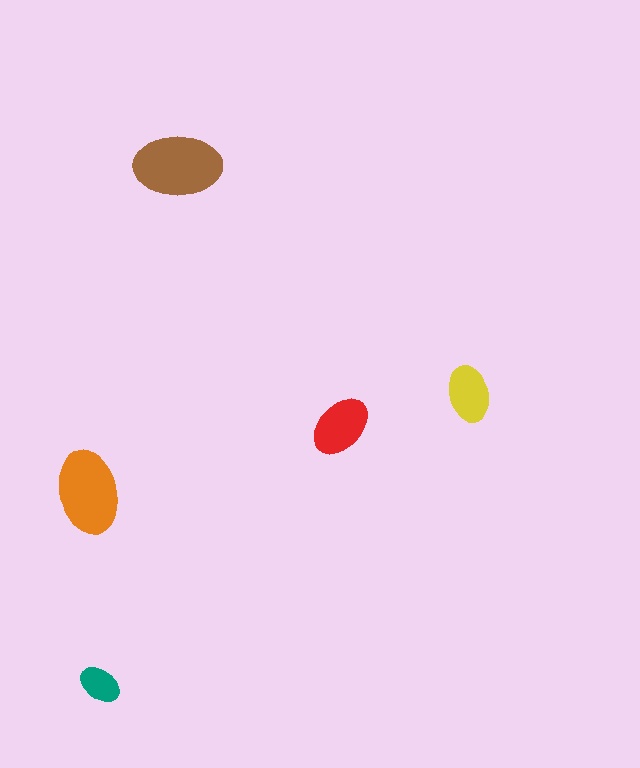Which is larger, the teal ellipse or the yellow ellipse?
The yellow one.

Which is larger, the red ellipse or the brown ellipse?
The brown one.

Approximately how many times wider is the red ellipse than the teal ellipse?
About 1.5 times wider.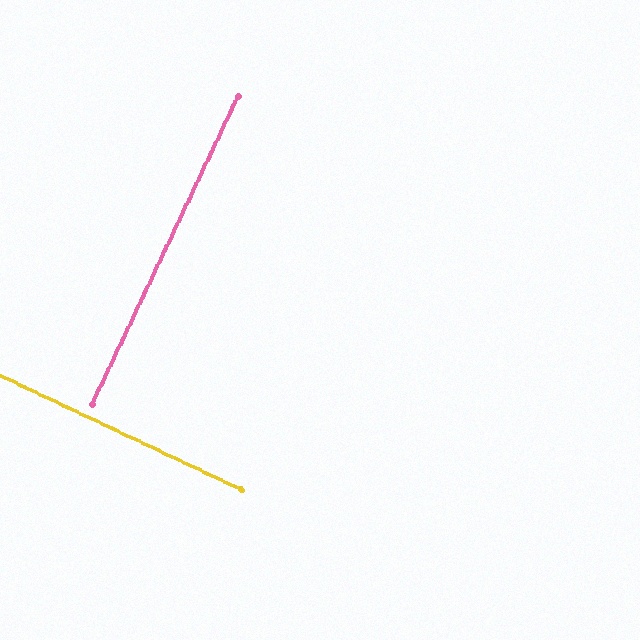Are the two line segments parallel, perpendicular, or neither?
Perpendicular — they meet at approximately 90°.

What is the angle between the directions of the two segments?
Approximately 90 degrees.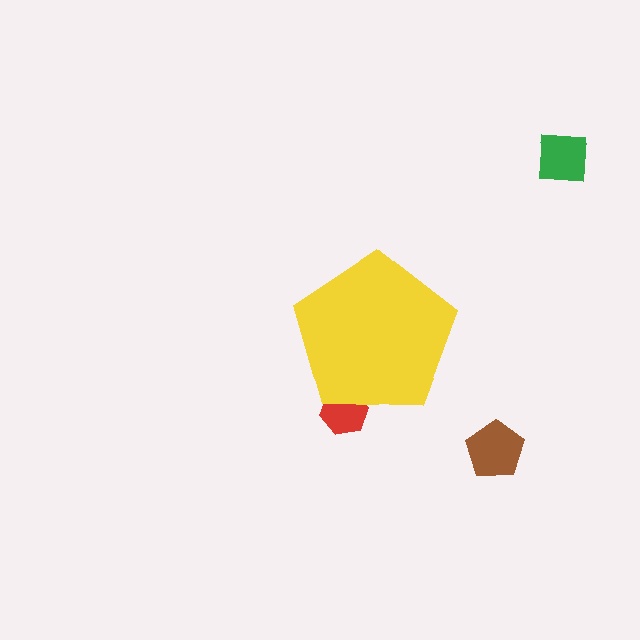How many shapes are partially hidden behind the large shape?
1 shape is partially hidden.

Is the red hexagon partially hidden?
Yes, the red hexagon is partially hidden behind the yellow pentagon.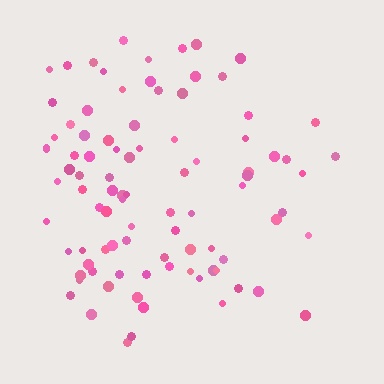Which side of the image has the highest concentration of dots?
The left.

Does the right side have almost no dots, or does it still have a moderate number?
Still a moderate number, just noticeably fewer than the left.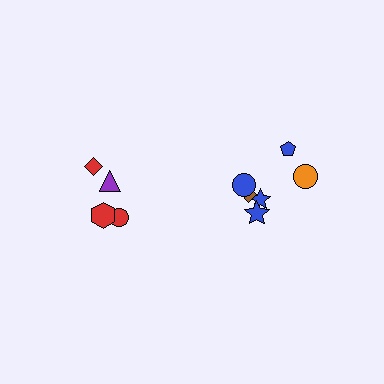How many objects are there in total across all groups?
There are 10 objects.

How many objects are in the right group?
There are 6 objects.